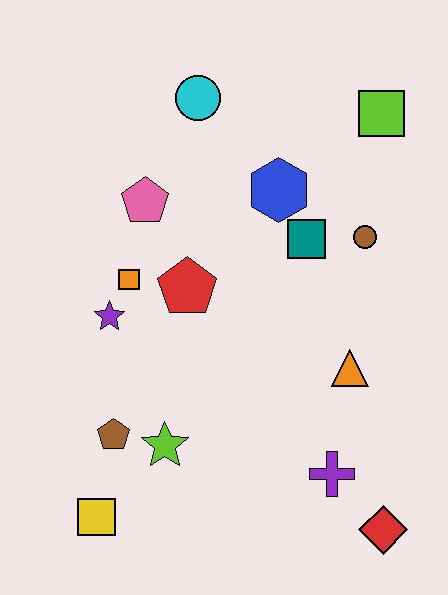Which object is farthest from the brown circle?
The yellow square is farthest from the brown circle.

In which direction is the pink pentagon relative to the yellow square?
The pink pentagon is above the yellow square.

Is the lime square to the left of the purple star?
No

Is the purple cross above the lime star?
No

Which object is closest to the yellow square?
The brown pentagon is closest to the yellow square.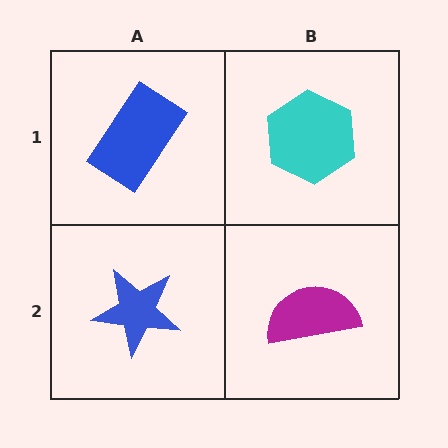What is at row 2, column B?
A magenta semicircle.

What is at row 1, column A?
A blue rectangle.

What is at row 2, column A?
A blue star.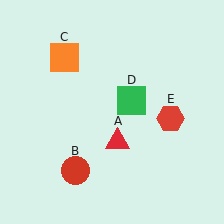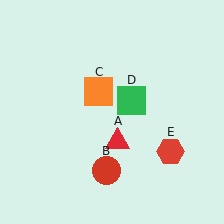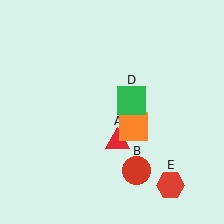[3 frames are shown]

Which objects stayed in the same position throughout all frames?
Red triangle (object A) and green square (object D) remained stationary.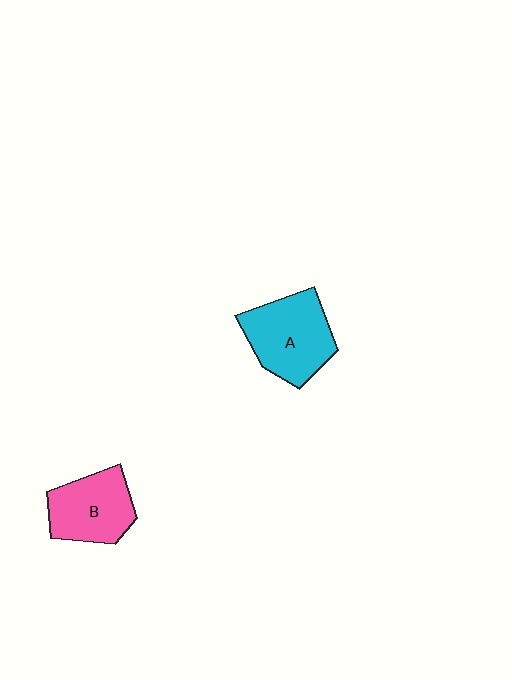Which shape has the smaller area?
Shape B (pink).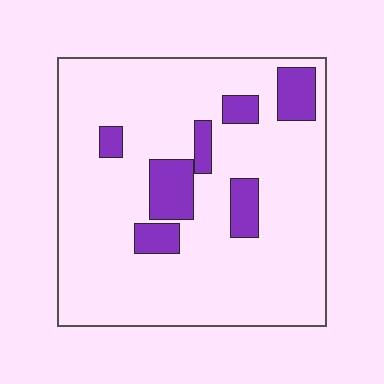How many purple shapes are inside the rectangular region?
7.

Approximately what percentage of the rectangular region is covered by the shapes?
Approximately 15%.